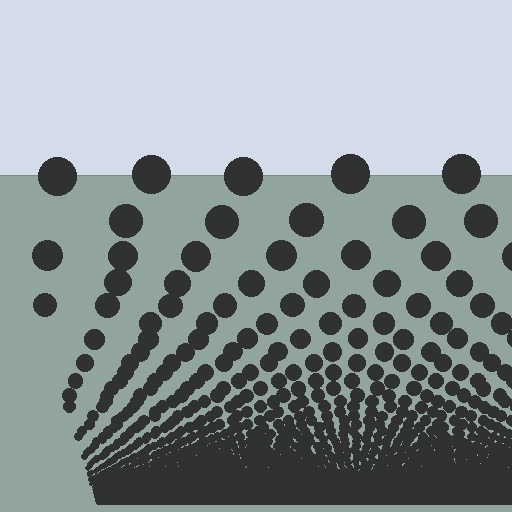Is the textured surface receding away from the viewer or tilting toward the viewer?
The surface appears to tilt toward the viewer. Texture elements get larger and sparser toward the top.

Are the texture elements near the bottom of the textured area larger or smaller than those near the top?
Smaller. The gradient is inverted — elements near the bottom are smaller and denser.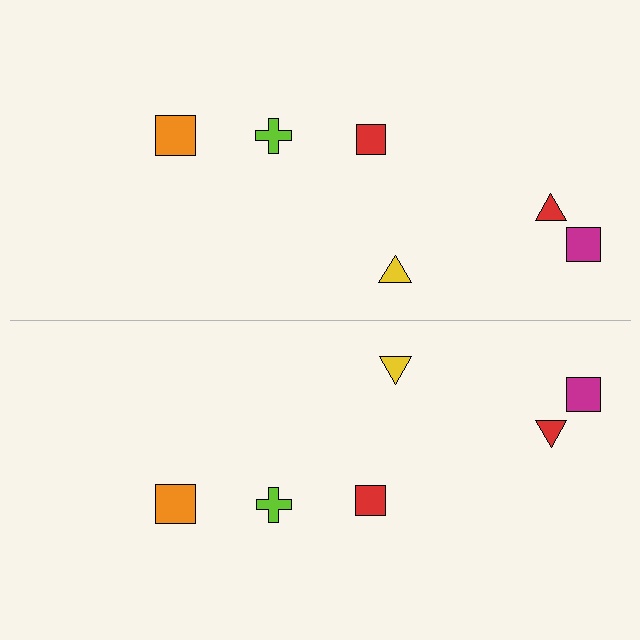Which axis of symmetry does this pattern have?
The pattern has a horizontal axis of symmetry running through the center of the image.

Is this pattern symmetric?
Yes, this pattern has bilateral (reflection) symmetry.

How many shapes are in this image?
There are 12 shapes in this image.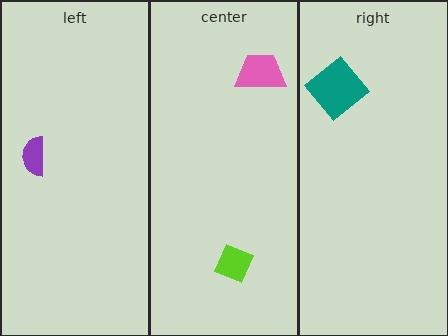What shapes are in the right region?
The teal diamond.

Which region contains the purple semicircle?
The left region.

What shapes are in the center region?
The pink trapezoid, the lime diamond.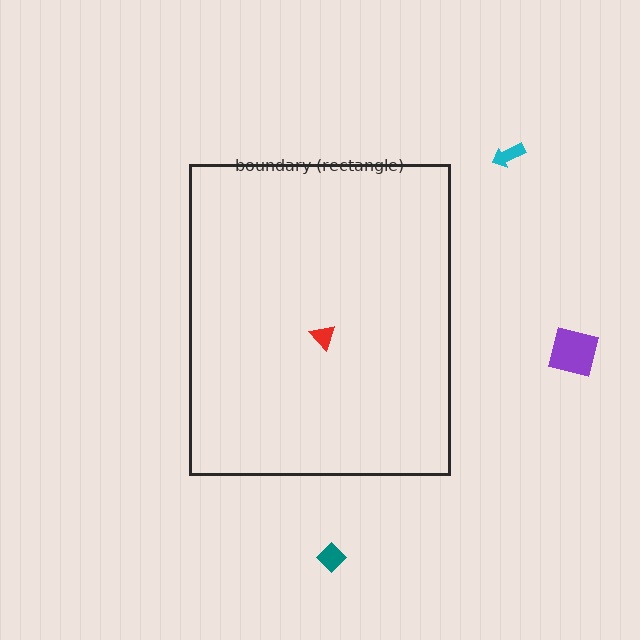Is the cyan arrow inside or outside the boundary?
Outside.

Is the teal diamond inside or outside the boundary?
Outside.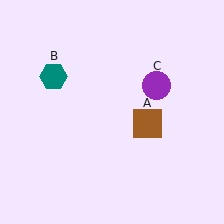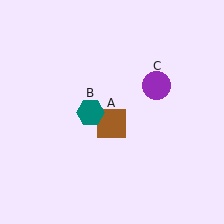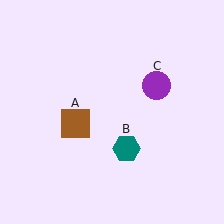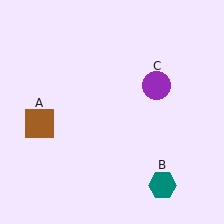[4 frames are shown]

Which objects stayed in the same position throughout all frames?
Purple circle (object C) remained stationary.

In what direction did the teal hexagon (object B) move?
The teal hexagon (object B) moved down and to the right.